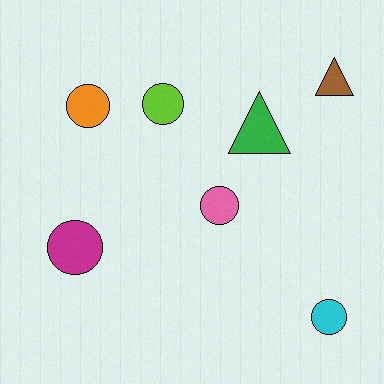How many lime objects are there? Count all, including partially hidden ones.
There is 1 lime object.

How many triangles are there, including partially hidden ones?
There are 2 triangles.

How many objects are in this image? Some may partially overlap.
There are 7 objects.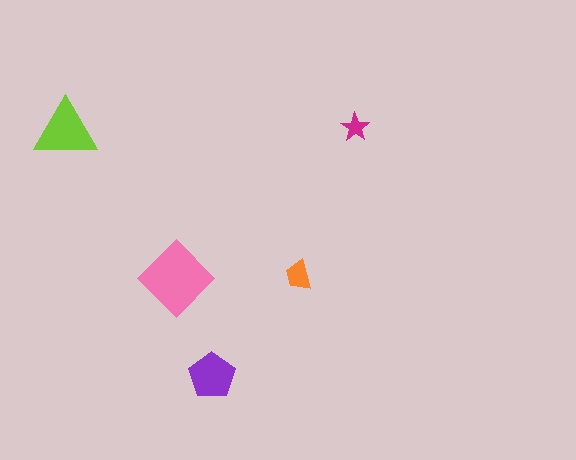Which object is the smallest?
The magenta star.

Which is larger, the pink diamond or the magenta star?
The pink diamond.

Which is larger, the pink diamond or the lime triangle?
The pink diamond.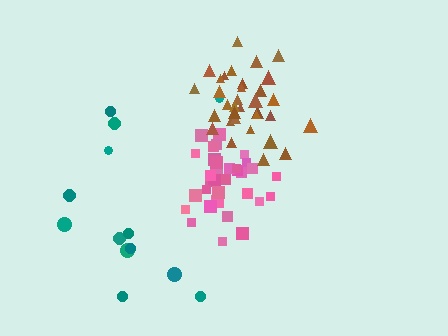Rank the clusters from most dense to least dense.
pink, brown, teal.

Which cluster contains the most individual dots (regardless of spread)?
Pink (33).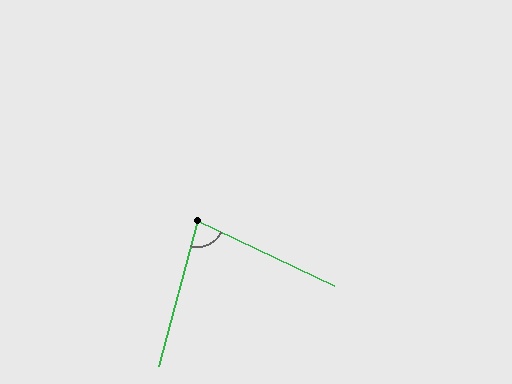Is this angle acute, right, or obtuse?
It is acute.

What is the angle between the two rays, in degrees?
Approximately 79 degrees.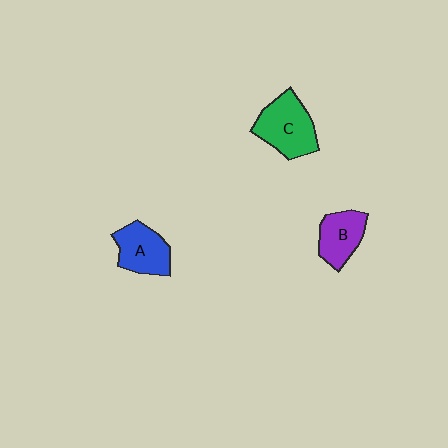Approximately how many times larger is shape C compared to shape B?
Approximately 1.4 times.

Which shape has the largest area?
Shape C (green).